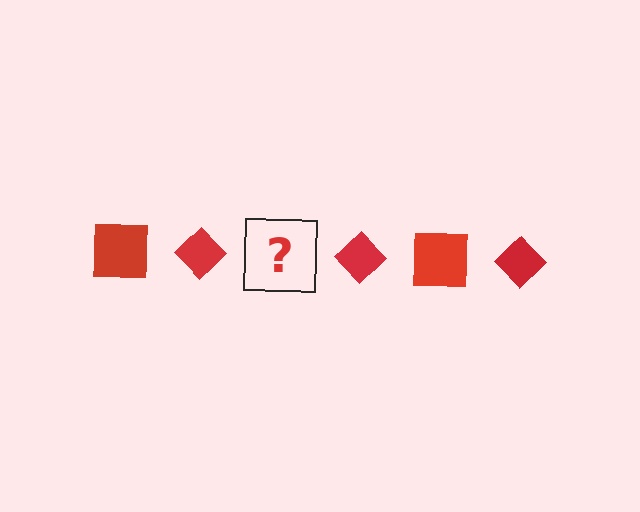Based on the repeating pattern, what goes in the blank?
The blank should be a red square.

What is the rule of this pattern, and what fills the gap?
The rule is that the pattern cycles through square, diamond shapes in red. The gap should be filled with a red square.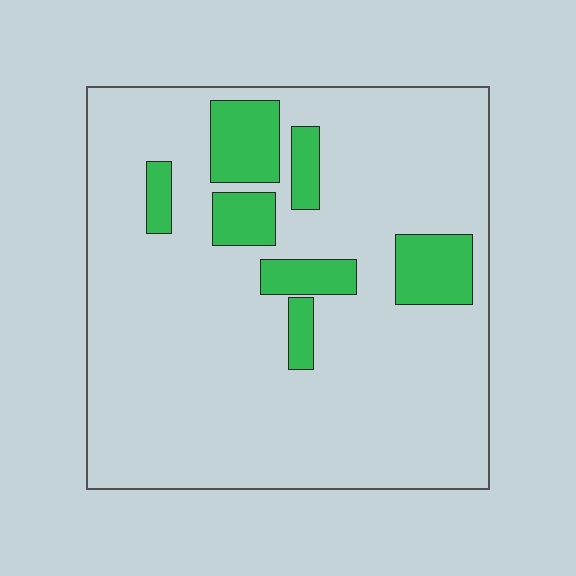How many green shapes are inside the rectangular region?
7.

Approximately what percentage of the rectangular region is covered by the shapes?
Approximately 15%.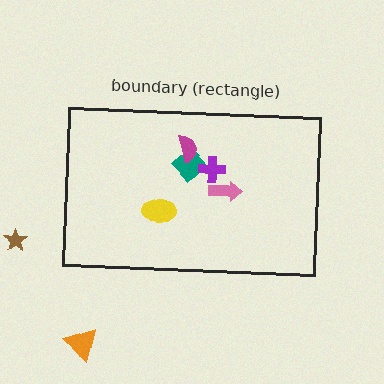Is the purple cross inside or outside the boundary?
Inside.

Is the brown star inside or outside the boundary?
Outside.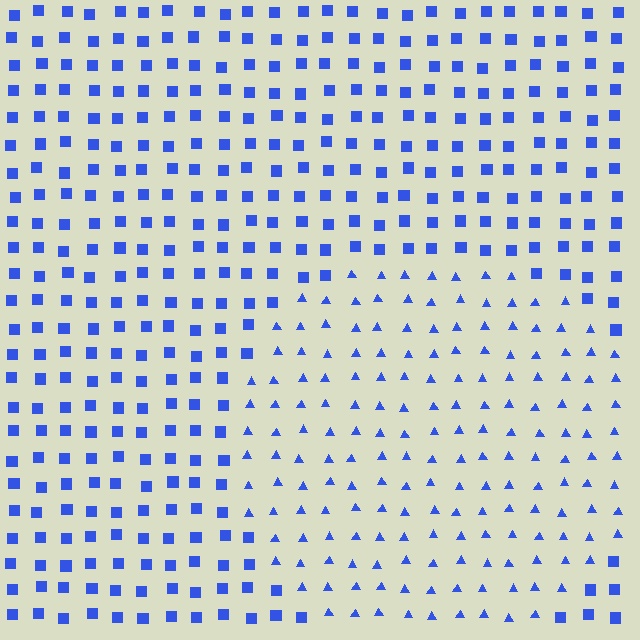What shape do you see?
I see a circle.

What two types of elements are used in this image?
The image uses triangles inside the circle region and squares outside it.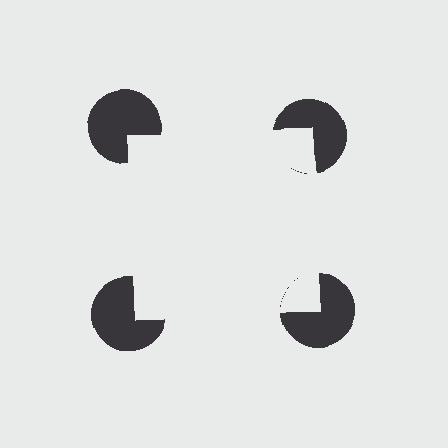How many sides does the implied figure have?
4 sides.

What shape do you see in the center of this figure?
An illusory square — its edges are inferred from the aligned wedge cuts in the pac-man discs, not physically drawn.